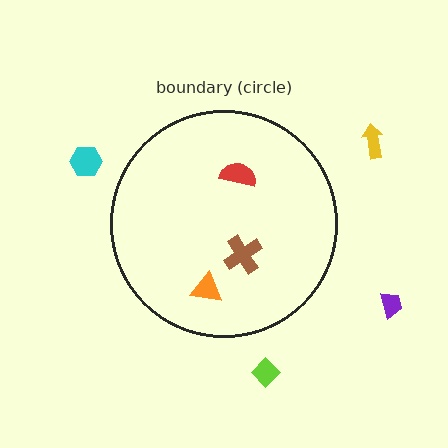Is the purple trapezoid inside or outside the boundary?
Outside.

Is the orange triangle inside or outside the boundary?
Inside.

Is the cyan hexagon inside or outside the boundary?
Outside.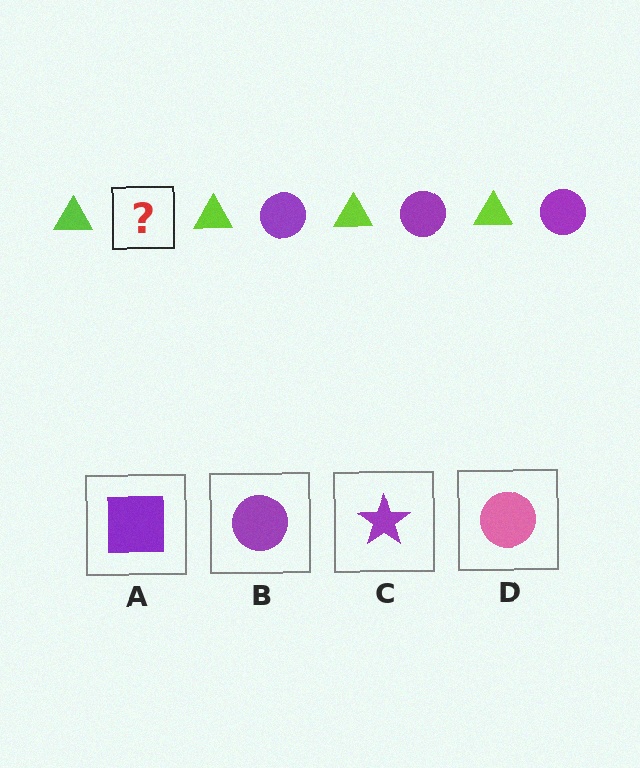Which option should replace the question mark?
Option B.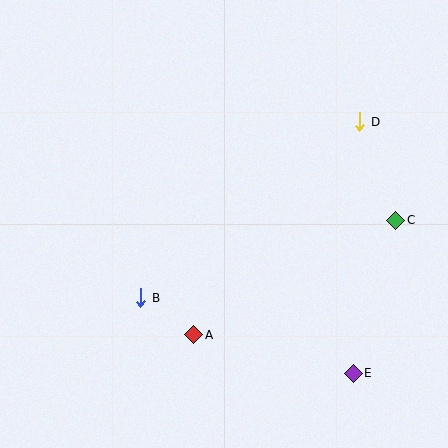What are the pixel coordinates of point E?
Point E is at (353, 373).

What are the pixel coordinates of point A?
Point A is at (194, 335).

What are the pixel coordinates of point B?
Point B is at (141, 298).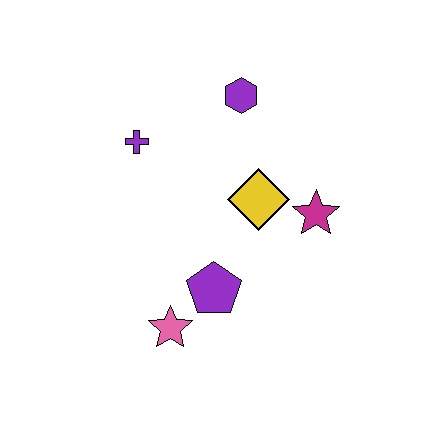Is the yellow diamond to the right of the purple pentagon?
Yes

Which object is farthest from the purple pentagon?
The purple hexagon is farthest from the purple pentagon.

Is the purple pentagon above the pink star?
Yes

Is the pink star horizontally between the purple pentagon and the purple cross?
Yes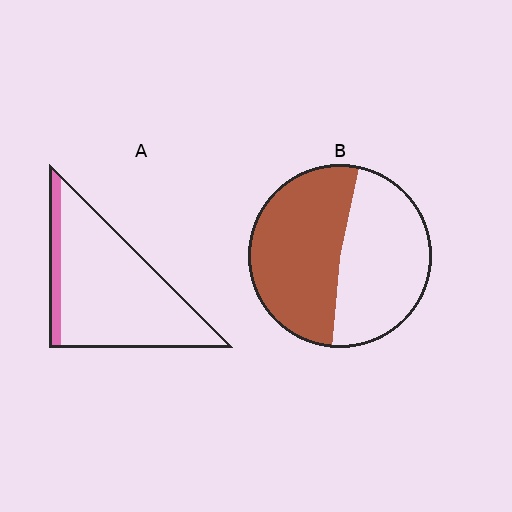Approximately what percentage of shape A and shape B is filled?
A is approximately 15% and B is approximately 50%.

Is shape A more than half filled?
No.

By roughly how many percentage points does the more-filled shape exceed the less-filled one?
By roughly 40 percentage points (B over A).